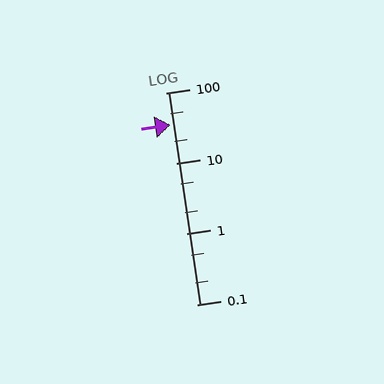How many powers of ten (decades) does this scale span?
The scale spans 3 decades, from 0.1 to 100.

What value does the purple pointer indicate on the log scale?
The pointer indicates approximately 35.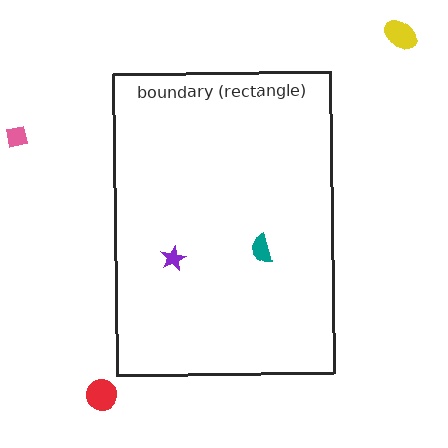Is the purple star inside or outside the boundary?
Inside.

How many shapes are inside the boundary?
2 inside, 3 outside.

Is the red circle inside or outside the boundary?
Outside.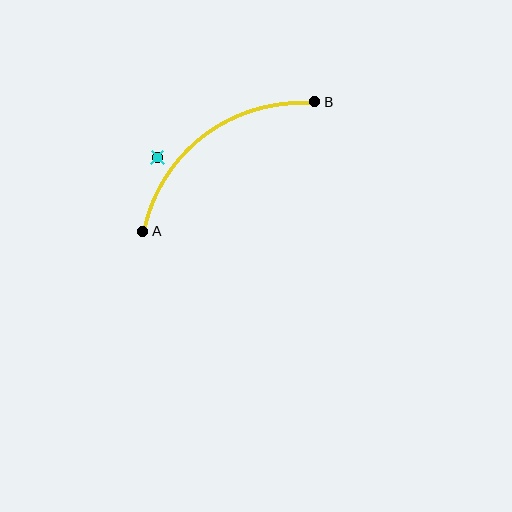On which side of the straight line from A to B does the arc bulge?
The arc bulges above and to the left of the straight line connecting A and B.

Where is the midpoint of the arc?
The arc midpoint is the point on the curve farthest from the straight line joining A and B. It sits above and to the left of that line.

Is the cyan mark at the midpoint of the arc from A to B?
No — the cyan mark does not lie on the arc at all. It sits slightly outside the curve.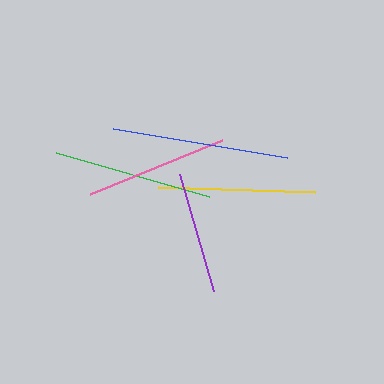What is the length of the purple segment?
The purple segment is approximately 122 pixels long.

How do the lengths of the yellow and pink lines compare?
The yellow and pink lines are approximately the same length.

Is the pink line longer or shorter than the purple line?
The pink line is longer than the purple line.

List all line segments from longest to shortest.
From longest to shortest: blue, green, yellow, pink, purple.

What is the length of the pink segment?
The pink segment is approximately 143 pixels long.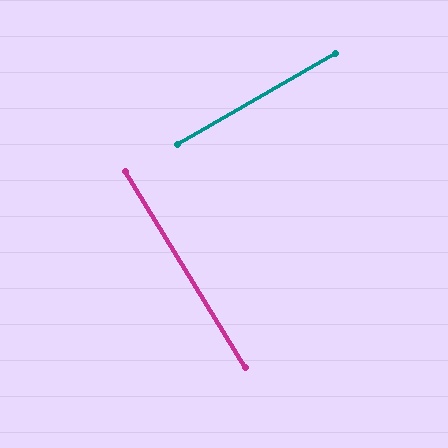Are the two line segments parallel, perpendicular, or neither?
Perpendicular — they meet at approximately 89°.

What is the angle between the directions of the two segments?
Approximately 89 degrees.